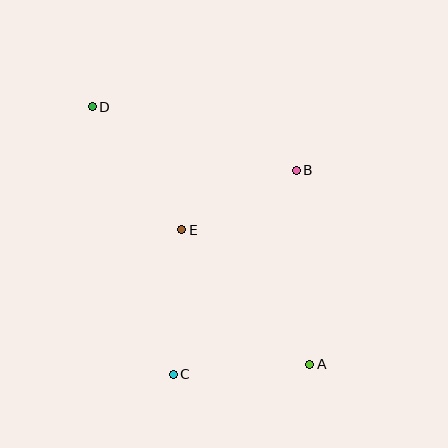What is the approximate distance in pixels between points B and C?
The distance between B and C is approximately 238 pixels.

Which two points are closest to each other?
Points B and E are closest to each other.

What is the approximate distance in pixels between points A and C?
The distance between A and C is approximately 137 pixels.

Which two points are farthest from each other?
Points A and D are farthest from each other.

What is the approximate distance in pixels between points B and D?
The distance between B and D is approximately 214 pixels.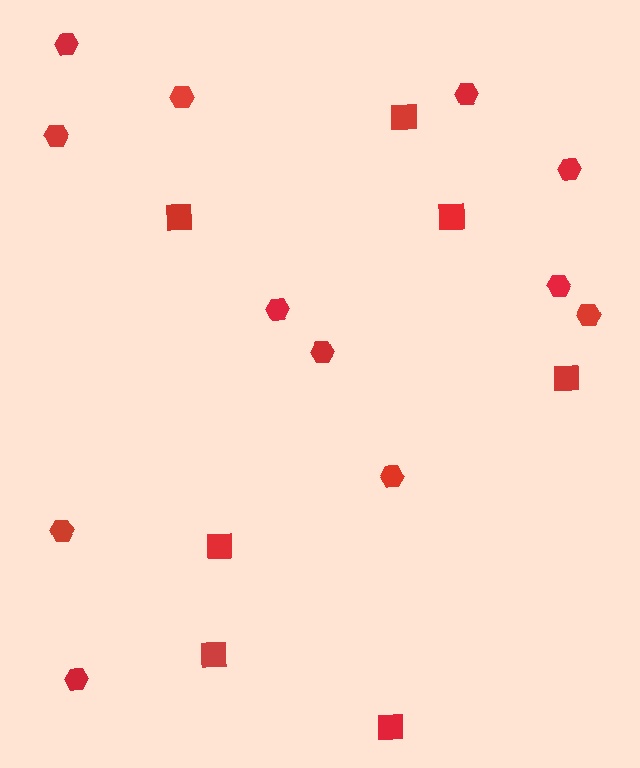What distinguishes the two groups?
There are 2 groups: one group of squares (7) and one group of hexagons (12).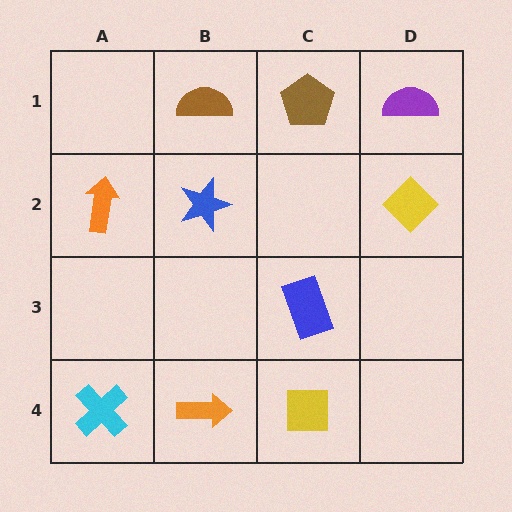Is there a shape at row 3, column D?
No, that cell is empty.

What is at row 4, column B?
An orange arrow.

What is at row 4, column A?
A cyan cross.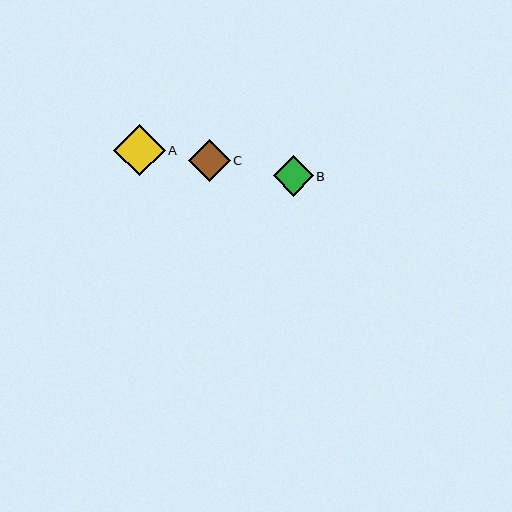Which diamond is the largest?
Diamond A is the largest with a size of approximately 52 pixels.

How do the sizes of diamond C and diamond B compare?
Diamond C and diamond B are approximately the same size.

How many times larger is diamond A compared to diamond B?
Diamond A is approximately 1.3 times the size of diamond B.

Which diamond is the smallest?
Diamond B is the smallest with a size of approximately 40 pixels.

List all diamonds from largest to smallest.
From largest to smallest: A, C, B.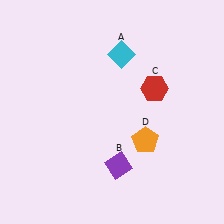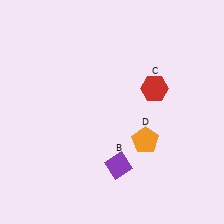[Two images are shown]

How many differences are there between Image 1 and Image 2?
There is 1 difference between the two images.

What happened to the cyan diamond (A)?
The cyan diamond (A) was removed in Image 2. It was in the top-right area of Image 1.